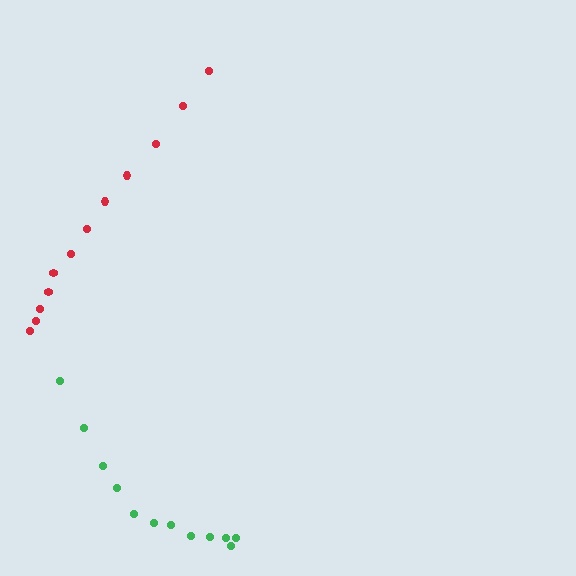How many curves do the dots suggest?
There are 2 distinct paths.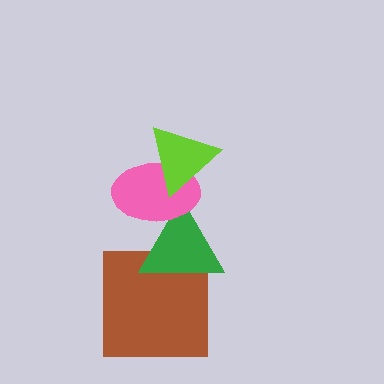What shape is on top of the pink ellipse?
The lime triangle is on top of the pink ellipse.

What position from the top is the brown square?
The brown square is 4th from the top.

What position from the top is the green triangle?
The green triangle is 3rd from the top.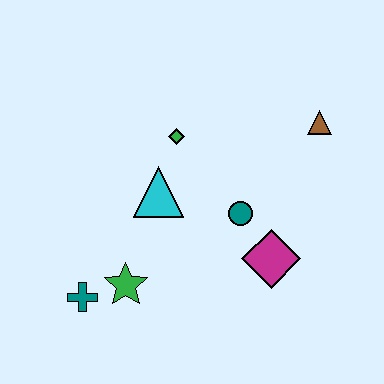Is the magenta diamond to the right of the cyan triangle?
Yes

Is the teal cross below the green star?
Yes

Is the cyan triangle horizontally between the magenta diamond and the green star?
Yes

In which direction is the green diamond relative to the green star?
The green diamond is above the green star.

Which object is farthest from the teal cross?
The brown triangle is farthest from the teal cross.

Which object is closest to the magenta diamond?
The teal circle is closest to the magenta diamond.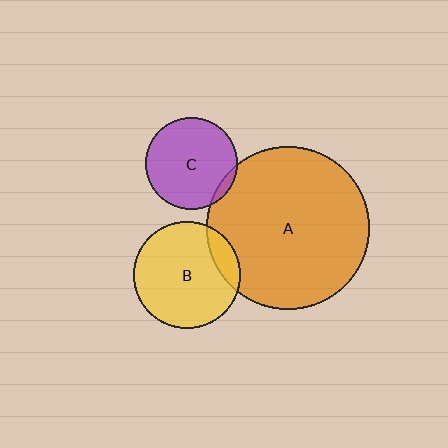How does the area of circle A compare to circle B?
Approximately 2.3 times.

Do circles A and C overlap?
Yes.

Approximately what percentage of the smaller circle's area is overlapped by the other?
Approximately 5%.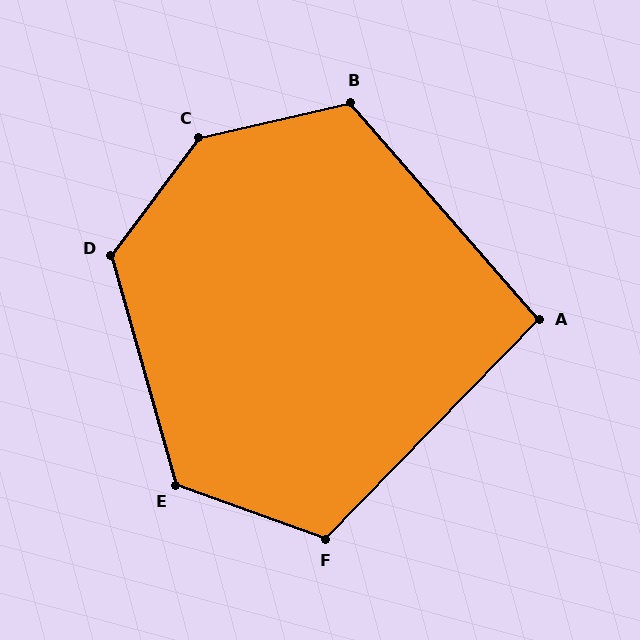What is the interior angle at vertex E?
Approximately 126 degrees (obtuse).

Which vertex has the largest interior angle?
C, at approximately 140 degrees.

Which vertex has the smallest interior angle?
A, at approximately 95 degrees.